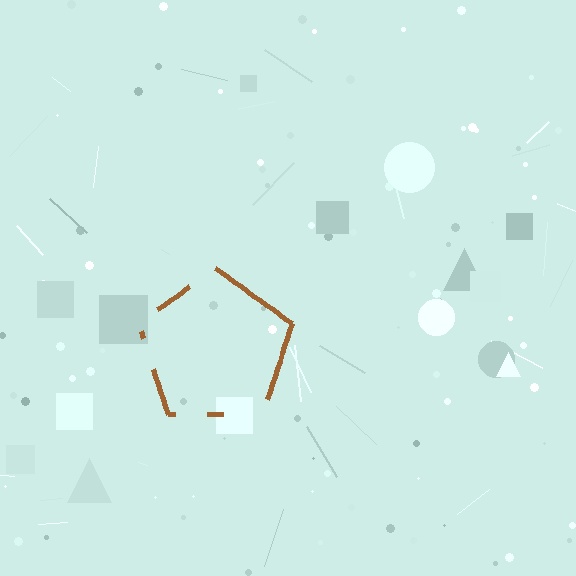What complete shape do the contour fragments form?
The contour fragments form a pentagon.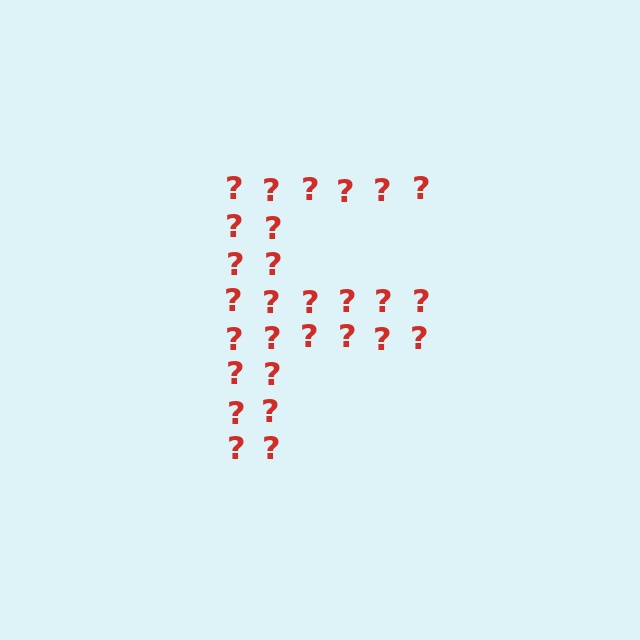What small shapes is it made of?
It is made of small question marks.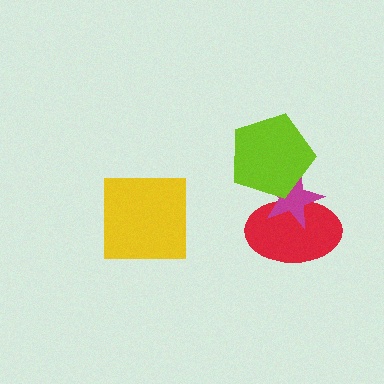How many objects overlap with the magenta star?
2 objects overlap with the magenta star.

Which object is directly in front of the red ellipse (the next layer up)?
The magenta star is directly in front of the red ellipse.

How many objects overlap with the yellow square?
0 objects overlap with the yellow square.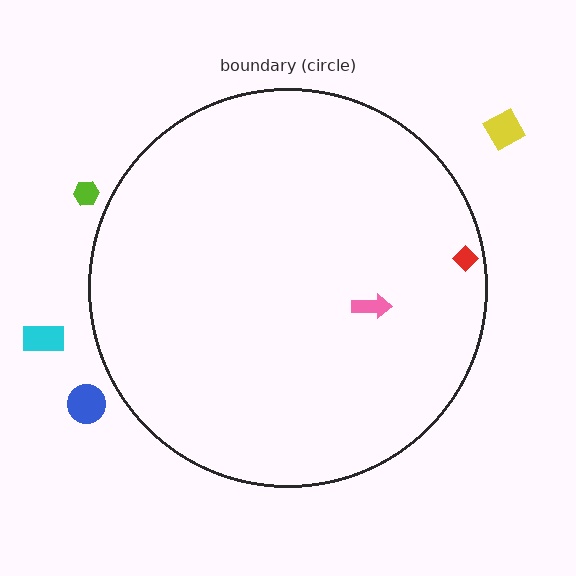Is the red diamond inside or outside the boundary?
Inside.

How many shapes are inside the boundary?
2 inside, 4 outside.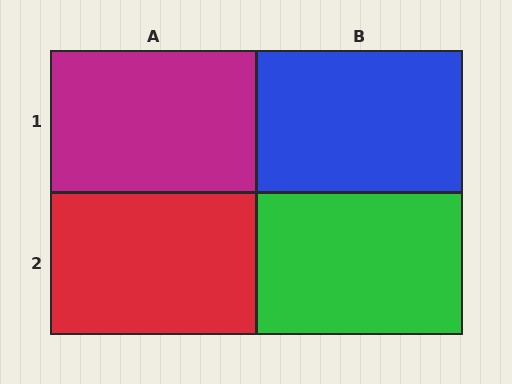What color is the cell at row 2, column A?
Red.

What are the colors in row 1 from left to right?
Magenta, blue.